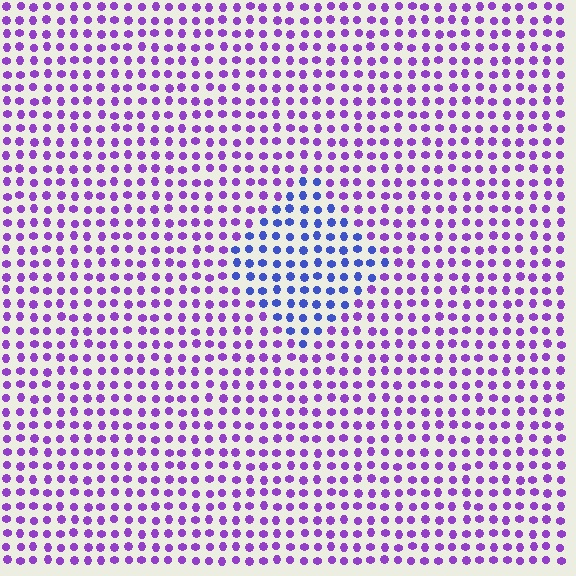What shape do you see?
I see a diamond.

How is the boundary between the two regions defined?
The boundary is defined purely by a slight shift in hue (about 45 degrees). Spacing, size, and orientation are identical on both sides.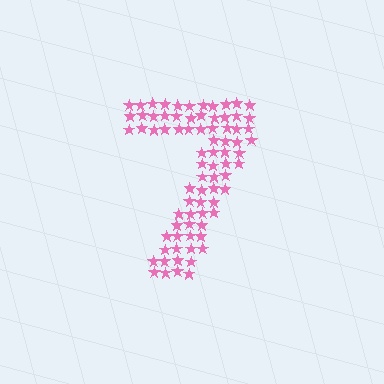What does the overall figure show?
The overall figure shows the digit 7.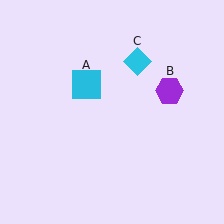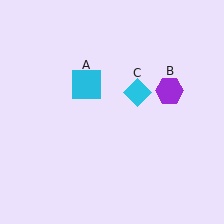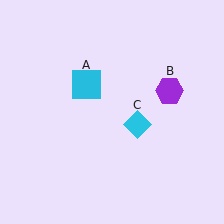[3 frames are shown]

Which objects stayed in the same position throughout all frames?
Cyan square (object A) and purple hexagon (object B) remained stationary.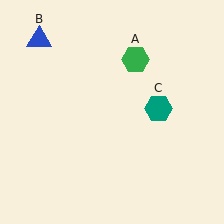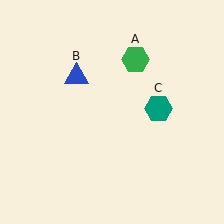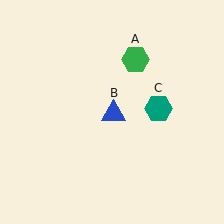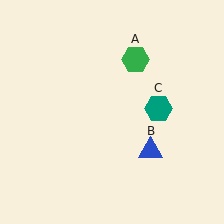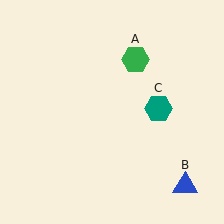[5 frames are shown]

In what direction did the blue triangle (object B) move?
The blue triangle (object B) moved down and to the right.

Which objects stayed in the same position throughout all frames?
Green hexagon (object A) and teal hexagon (object C) remained stationary.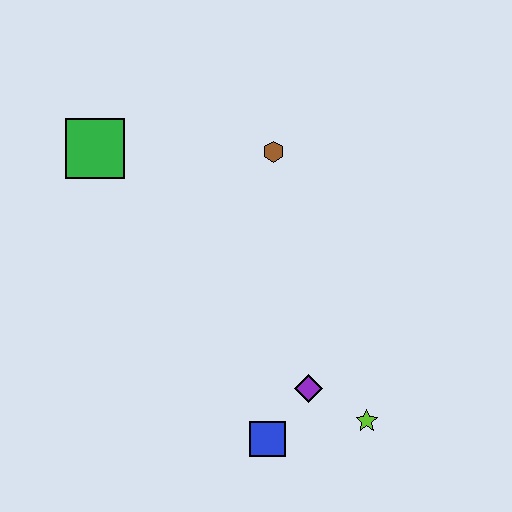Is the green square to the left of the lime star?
Yes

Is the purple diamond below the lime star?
No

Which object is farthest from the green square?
The lime star is farthest from the green square.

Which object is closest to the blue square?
The purple diamond is closest to the blue square.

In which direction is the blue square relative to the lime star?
The blue square is to the left of the lime star.